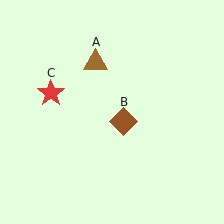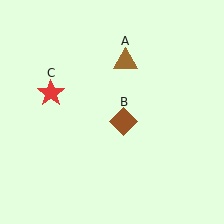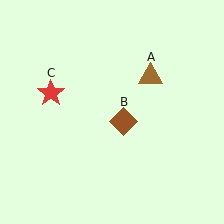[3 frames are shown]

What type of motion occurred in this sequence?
The brown triangle (object A) rotated clockwise around the center of the scene.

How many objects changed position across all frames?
1 object changed position: brown triangle (object A).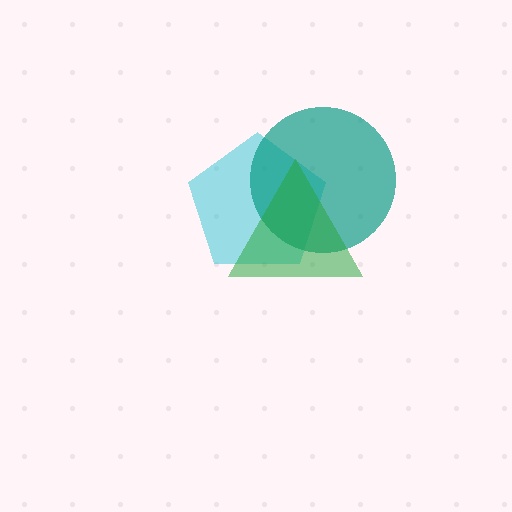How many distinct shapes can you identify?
There are 3 distinct shapes: a cyan pentagon, a teal circle, a green triangle.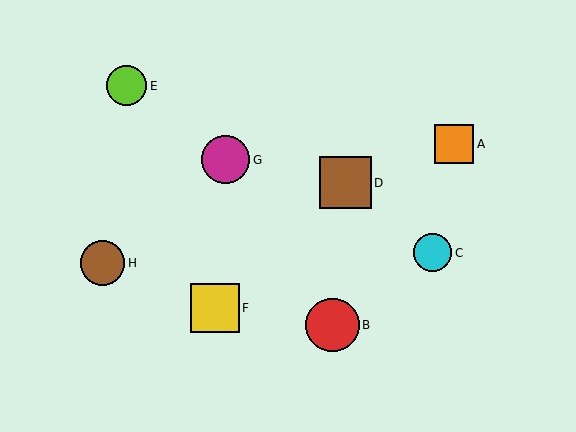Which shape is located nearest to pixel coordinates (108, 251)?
The brown circle (labeled H) at (102, 263) is nearest to that location.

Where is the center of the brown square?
The center of the brown square is at (345, 183).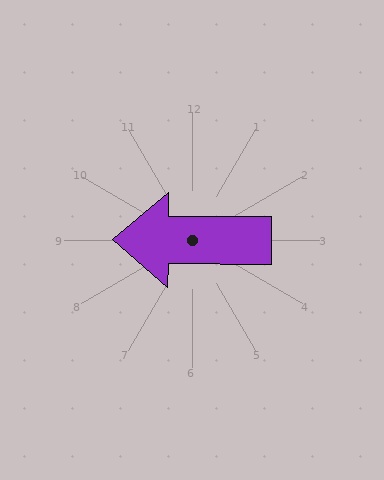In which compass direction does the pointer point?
West.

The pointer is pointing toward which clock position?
Roughly 9 o'clock.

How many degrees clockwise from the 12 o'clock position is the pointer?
Approximately 270 degrees.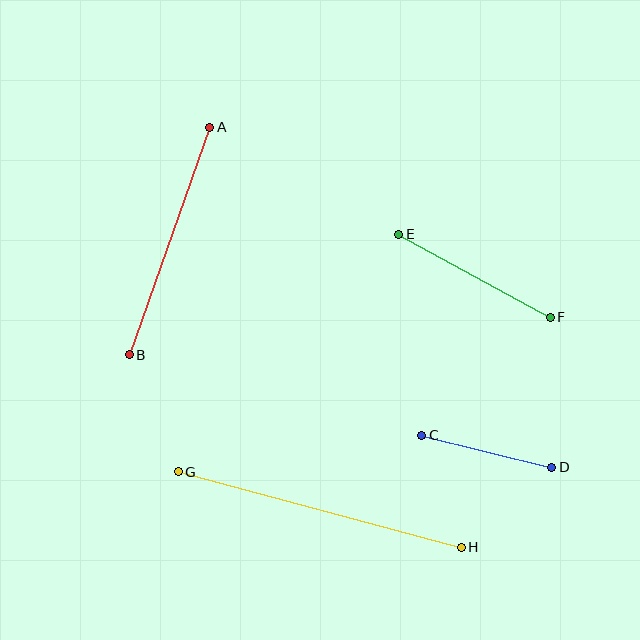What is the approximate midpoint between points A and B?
The midpoint is at approximately (170, 241) pixels.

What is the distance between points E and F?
The distance is approximately 173 pixels.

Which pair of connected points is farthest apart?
Points G and H are farthest apart.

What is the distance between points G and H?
The distance is approximately 293 pixels.